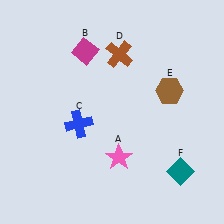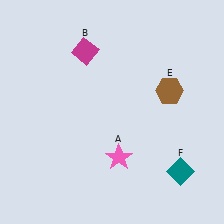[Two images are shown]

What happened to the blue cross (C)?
The blue cross (C) was removed in Image 2. It was in the bottom-left area of Image 1.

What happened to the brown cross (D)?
The brown cross (D) was removed in Image 2. It was in the top-right area of Image 1.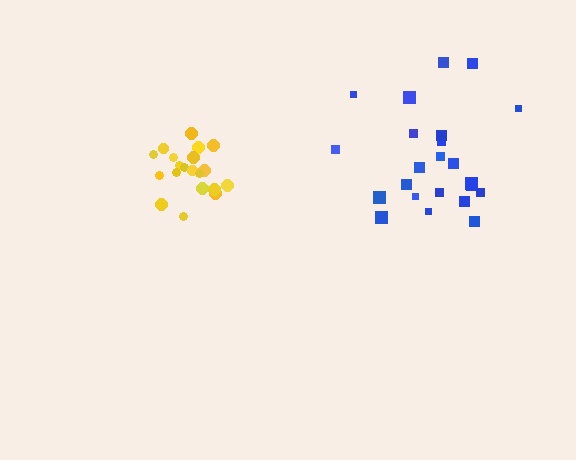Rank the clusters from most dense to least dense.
yellow, blue.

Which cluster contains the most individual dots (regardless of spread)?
Blue (23).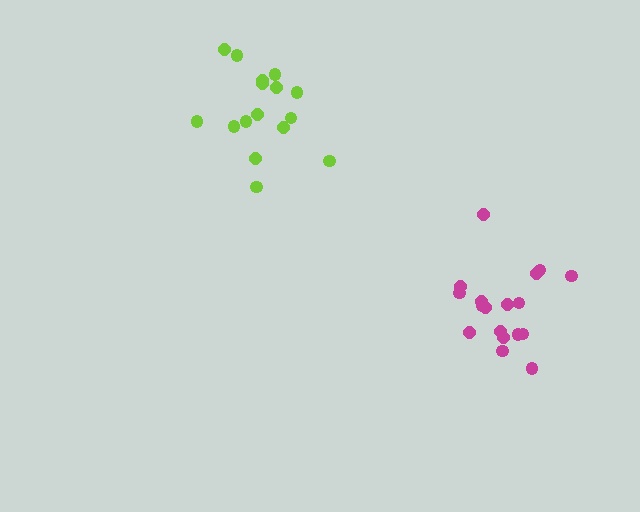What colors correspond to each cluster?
The clusters are colored: lime, magenta.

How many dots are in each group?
Group 1: 16 dots, Group 2: 18 dots (34 total).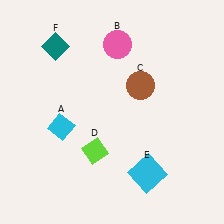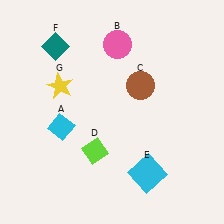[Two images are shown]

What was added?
A yellow star (G) was added in Image 2.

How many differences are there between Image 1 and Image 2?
There is 1 difference between the two images.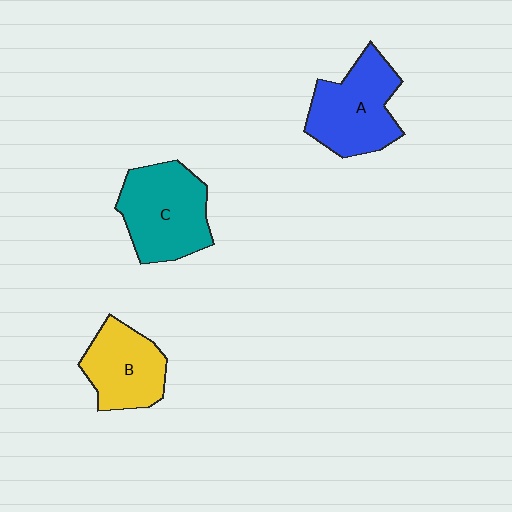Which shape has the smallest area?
Shape B (yellow).